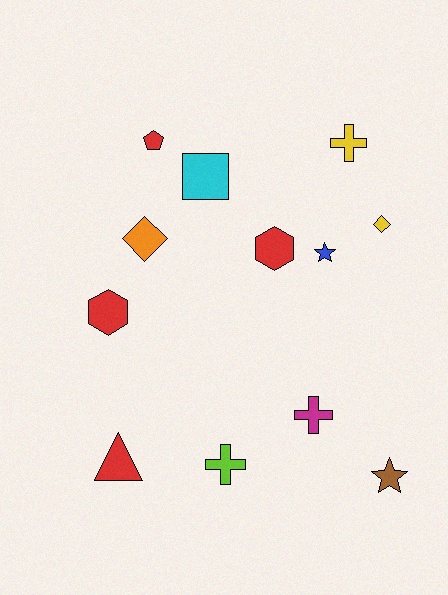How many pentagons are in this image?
There is 1 pentagon.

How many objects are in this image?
There are 12 objects.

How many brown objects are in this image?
There is 1 brown object.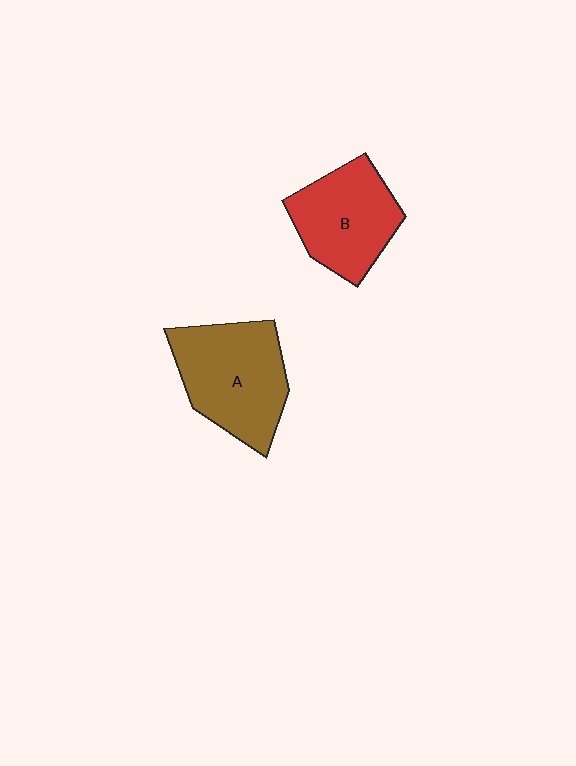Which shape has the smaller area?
Shape B (red).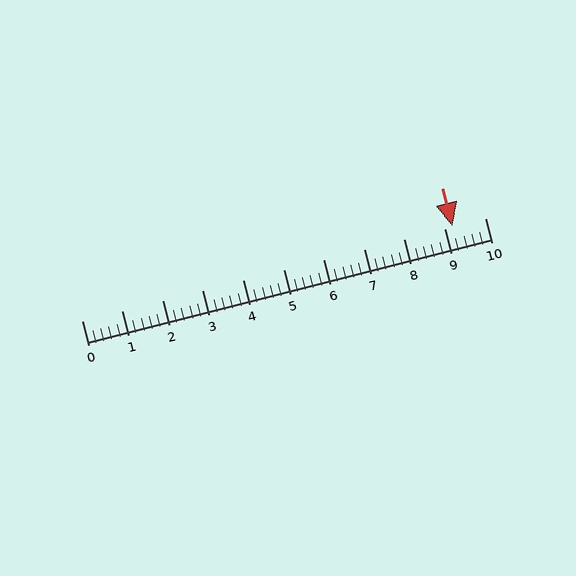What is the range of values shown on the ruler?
The ruler shows values from 0 to 10.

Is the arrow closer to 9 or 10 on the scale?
The arrow is closer to 9.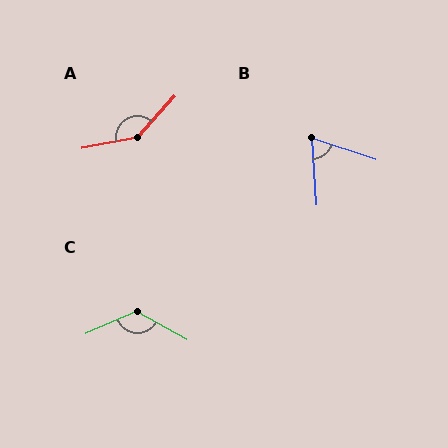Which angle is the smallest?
B, at approximately 68 degrees.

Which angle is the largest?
A, at approximately 143 degrees.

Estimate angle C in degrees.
Approximately 127 degrees.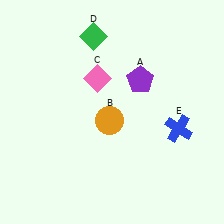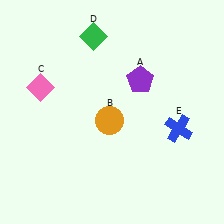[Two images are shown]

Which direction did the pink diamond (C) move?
The pink diamond (C) moved left.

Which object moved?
The pink diamond (C) moved left.